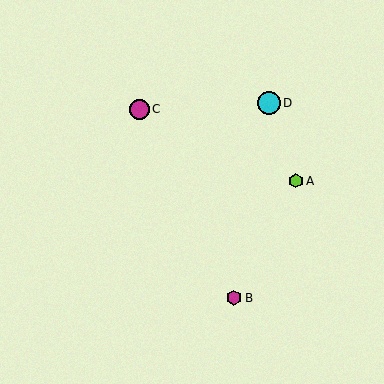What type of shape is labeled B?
Shape B is a magenta hexagon.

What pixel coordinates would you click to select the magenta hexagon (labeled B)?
Click at (234, 298) to select the magenta hexagon B.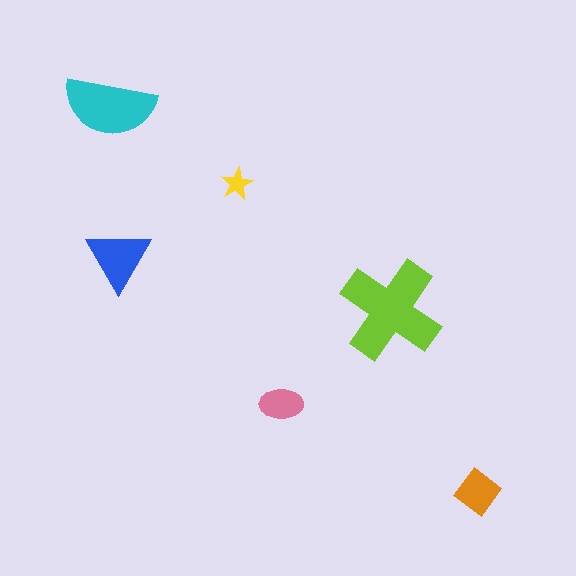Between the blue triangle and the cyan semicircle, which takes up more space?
The cyan semicircle.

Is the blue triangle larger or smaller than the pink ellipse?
Larger.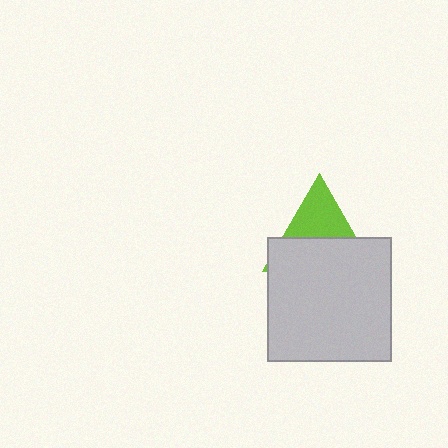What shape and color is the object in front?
The object in front is a light gray square.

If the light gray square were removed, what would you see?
You would see the complete lime triangle.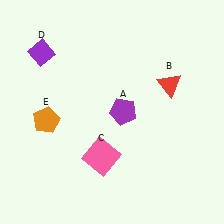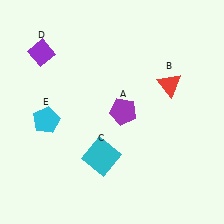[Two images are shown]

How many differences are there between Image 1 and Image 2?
There are 2 differences between the two images.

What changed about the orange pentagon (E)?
In Image 1, E is orange. In Image 2, it changed to cyan.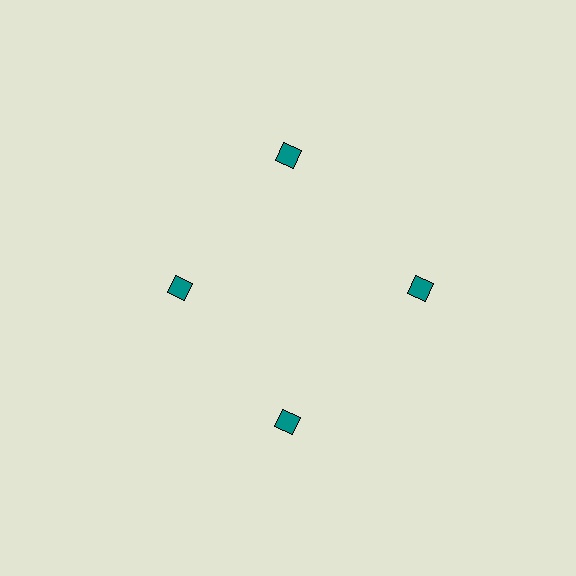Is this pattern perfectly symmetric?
No. The 4 teal squares are arranged in a ring, but one element near the 9 o'clock position is pulled inward toward the center, breaking the 4-fold rotational symmetry.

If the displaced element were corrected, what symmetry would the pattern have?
It would have 4-fold rotational symmetry — the pattern would map onto itself every 90 degrees.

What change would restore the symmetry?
The symmetry would be restored by moving it outward, back onto the ring so that all 4 squares sit at equal angles and equal distance from the center.